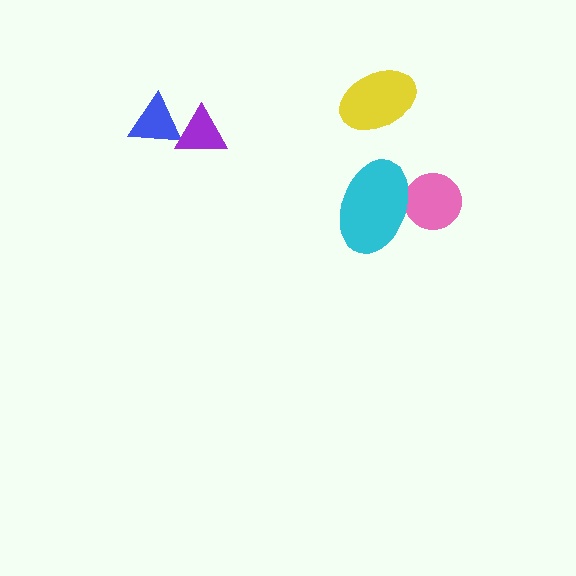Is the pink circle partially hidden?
Yes, it is partially covered by another shape.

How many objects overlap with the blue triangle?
1 object overlaps with the blue triangle.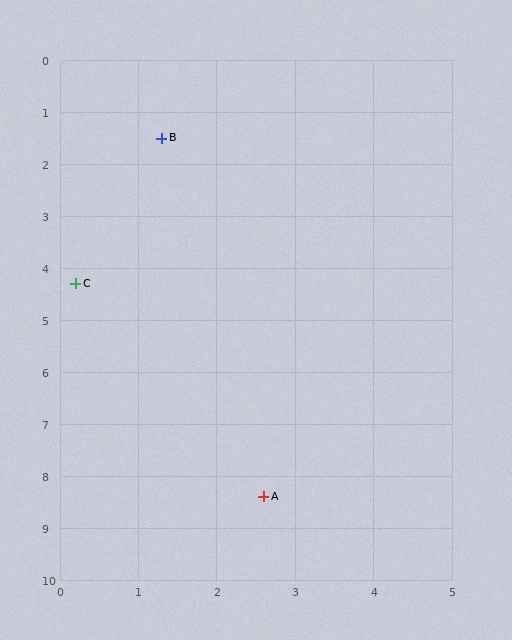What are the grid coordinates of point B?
Point B is at approximately (1.3, 1.5).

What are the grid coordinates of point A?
Point A is at approximately (2.6, 8.4).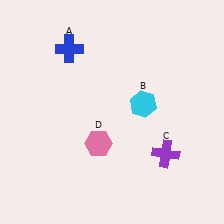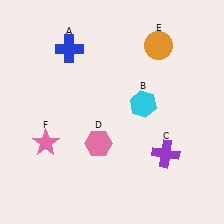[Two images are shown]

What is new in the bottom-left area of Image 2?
A pink star (F) was added in the bottom-left area of Image 2.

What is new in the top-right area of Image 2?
An orange circle (E) was added in the top-right area of Image 2.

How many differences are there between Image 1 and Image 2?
There are 2 differences between the two images.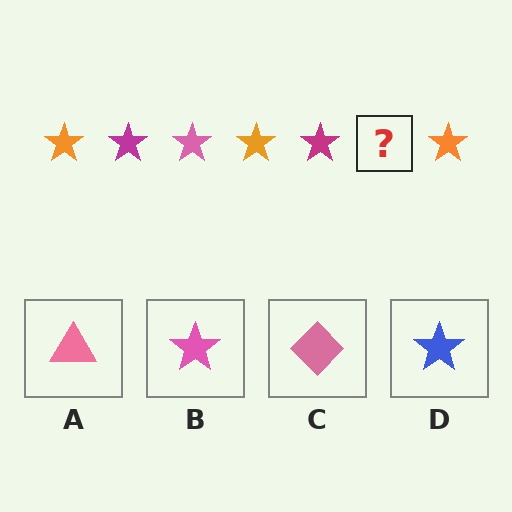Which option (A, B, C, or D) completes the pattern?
B.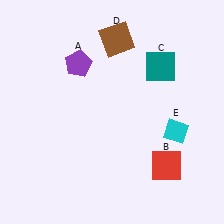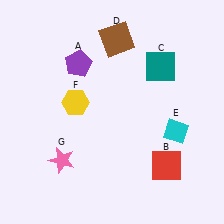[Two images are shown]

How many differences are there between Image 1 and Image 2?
There are 2 differences between the two images.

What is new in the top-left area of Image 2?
A yellow hexagon (F) was added in the top-left area of Image 2.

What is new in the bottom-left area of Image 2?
A pink star (G) was added in the bottom-left area of Image 2.